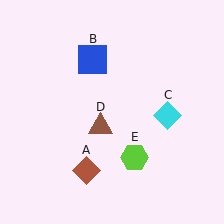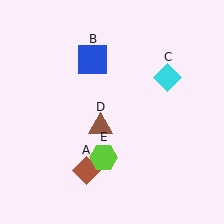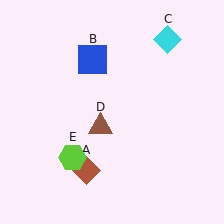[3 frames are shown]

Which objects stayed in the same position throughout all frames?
Brown diamond (object A) and blue square (object B) and brown triangle (object D) remained stationary.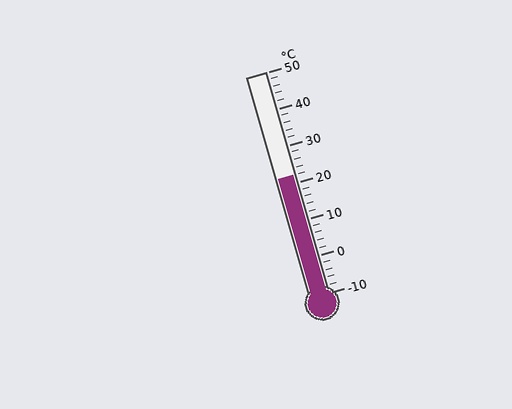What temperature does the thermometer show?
The thermometer shows approximately 22°C.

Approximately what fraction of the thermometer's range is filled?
The thermometer is filled to approximately 55% of its range.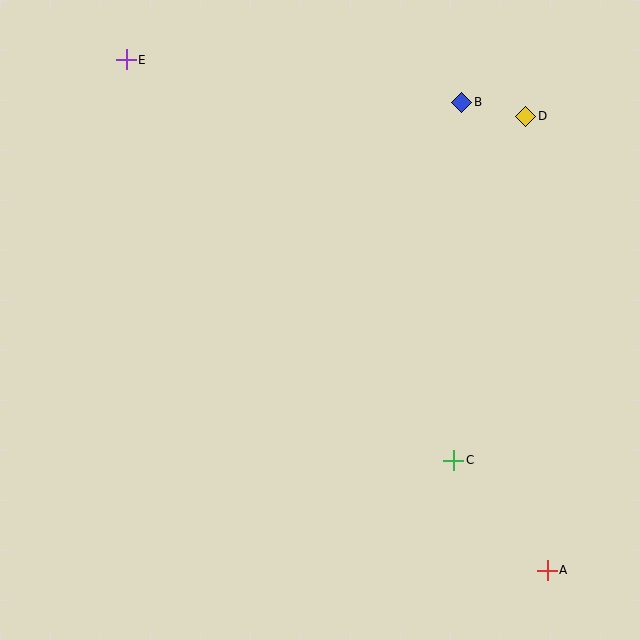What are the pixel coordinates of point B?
Point B is at (462, 102).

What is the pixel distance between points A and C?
The distance between A and C is 145 pixels.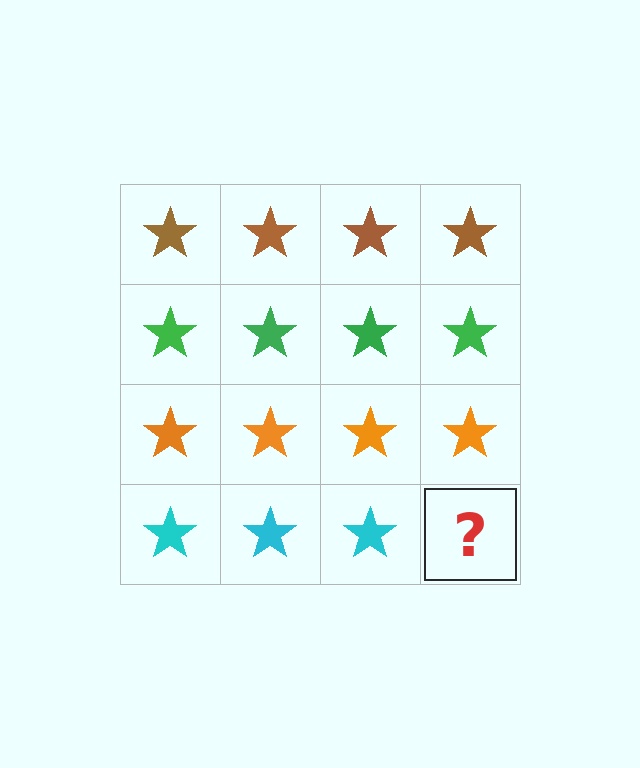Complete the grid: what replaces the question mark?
The question mark should be replaced with a cyan star.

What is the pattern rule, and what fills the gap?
The rule is that each row has a consistent color. The gap should be filled with a cyan star.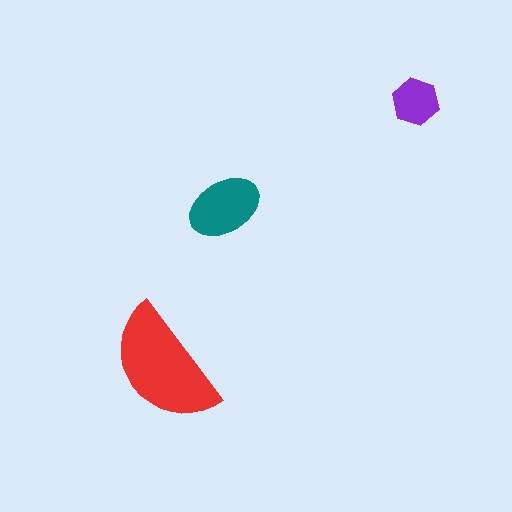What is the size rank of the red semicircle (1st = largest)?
1st.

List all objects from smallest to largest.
The purple hexagon, the teal ellipse, the red semicircle.